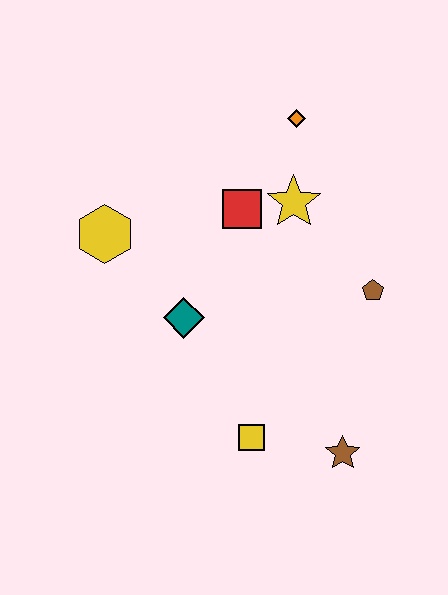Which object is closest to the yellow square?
The brown star is closest to the yellow square.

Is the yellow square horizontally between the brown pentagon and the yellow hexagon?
Yes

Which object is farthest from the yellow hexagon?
The brown star is farthest from the yellow hexagon.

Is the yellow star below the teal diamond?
No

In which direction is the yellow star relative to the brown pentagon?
The yellow star is above the brown pentagon.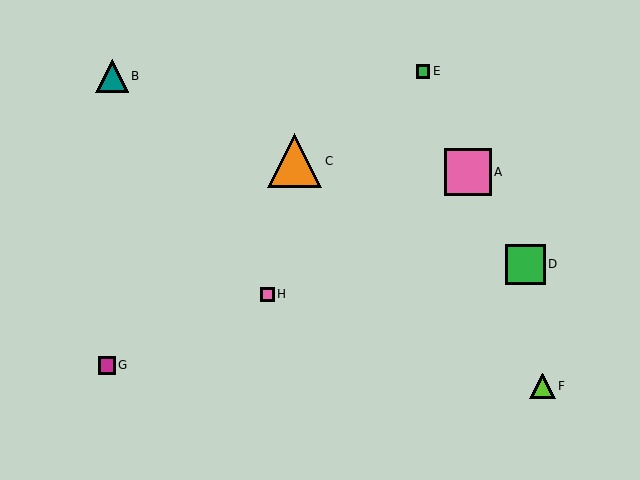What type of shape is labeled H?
Shape H is a pink square.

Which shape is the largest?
The orange triangle (labeled C) is the largest.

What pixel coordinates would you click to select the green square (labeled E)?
Click at (423, 71) to select the green square E.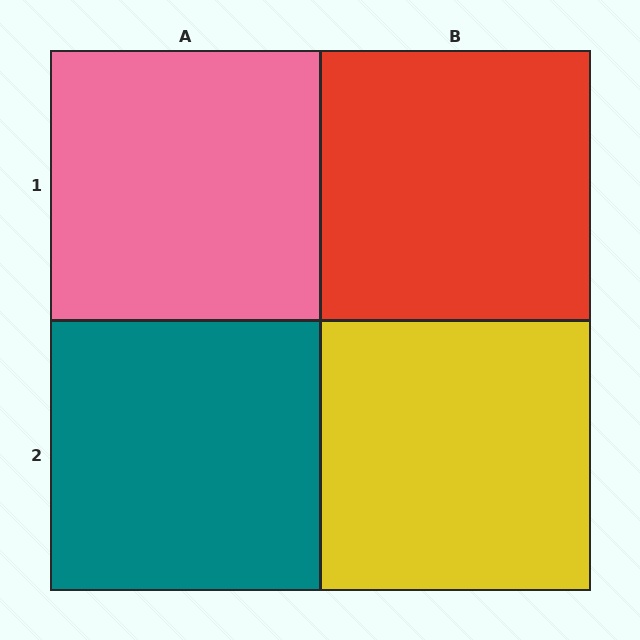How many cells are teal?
1 cell is teal.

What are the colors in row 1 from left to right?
Pink, red.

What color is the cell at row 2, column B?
Yellow.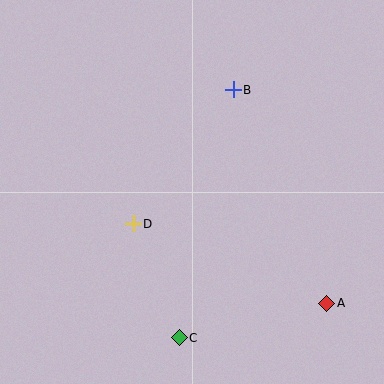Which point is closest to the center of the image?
Point D at (133, 224) is closest to the center.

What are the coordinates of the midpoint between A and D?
The midpoint between A and D is at (230, 263).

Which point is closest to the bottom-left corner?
Point C is closest to the bottom-left corner.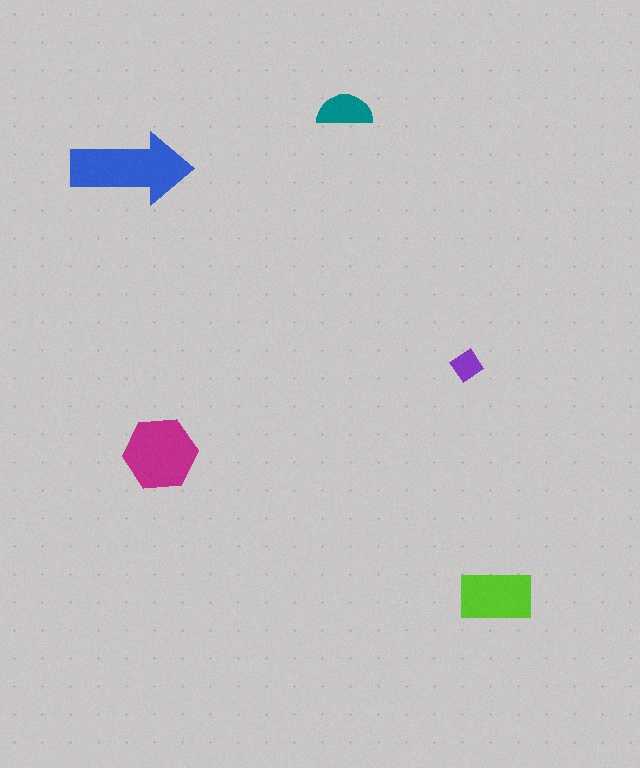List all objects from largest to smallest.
The blue arrow, the magenta hexagon, the lime rectangle, the teal semicircle, the purple diamond.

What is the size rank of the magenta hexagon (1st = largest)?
2nd.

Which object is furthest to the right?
The lime rectangle is rightmost.